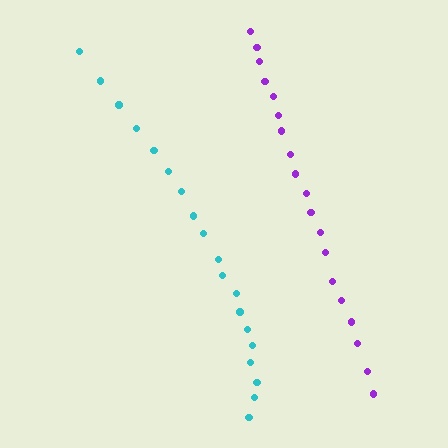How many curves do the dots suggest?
There are 2 distinct paths.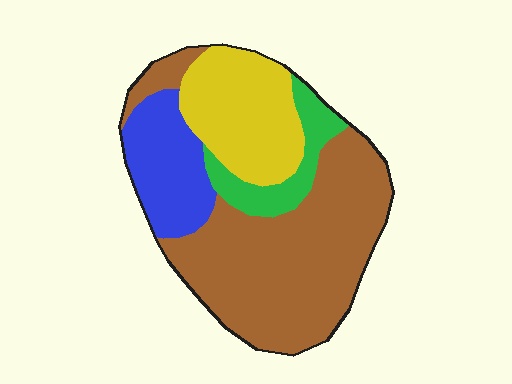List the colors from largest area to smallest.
From largest to smallest: brown, yellow, blue, green.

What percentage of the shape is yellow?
Yellow covers about 20% of the shape.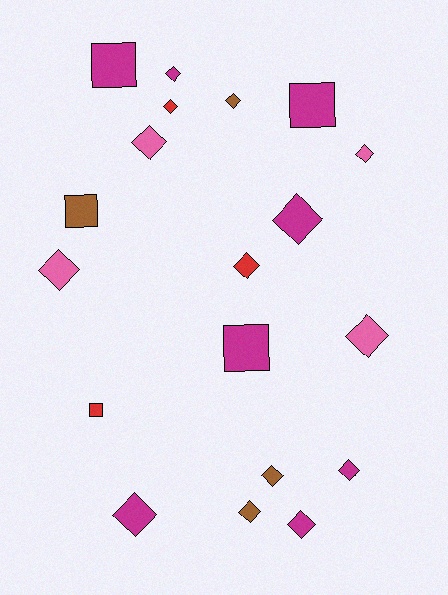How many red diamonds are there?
There are 2 red diamonds.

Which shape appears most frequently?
Diamond, with 14 objects.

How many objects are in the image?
There are 19 objects.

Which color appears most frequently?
Magenta, with 8 objects.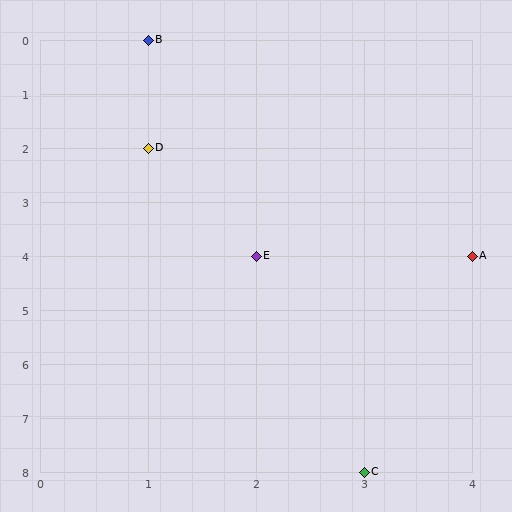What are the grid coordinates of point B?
Point B is at grid coordinates (1, 0).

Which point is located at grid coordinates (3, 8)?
Point C is at (3, 8).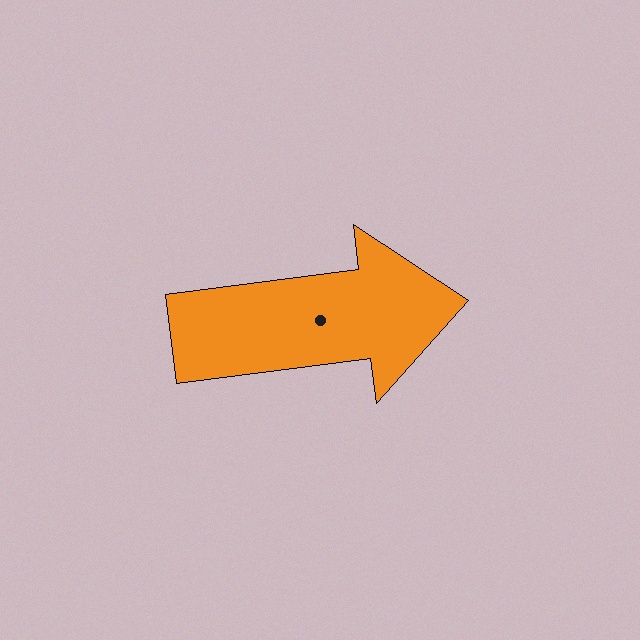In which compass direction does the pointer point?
East.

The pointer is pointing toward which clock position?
Roughly 3 o'clock.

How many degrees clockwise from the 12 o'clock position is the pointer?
Approximately 83 degrees.